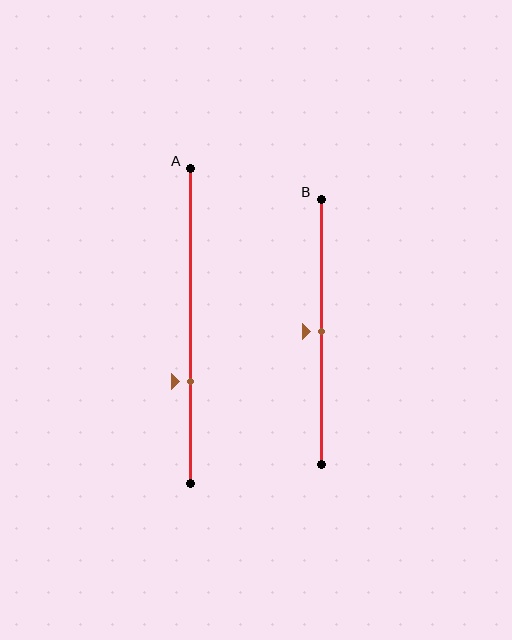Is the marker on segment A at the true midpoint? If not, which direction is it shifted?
No, the marker on segment A is shifted downward by about 18% of the segment length.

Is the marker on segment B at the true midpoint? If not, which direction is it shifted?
Yes, the marker on segment B is at the true midpoint.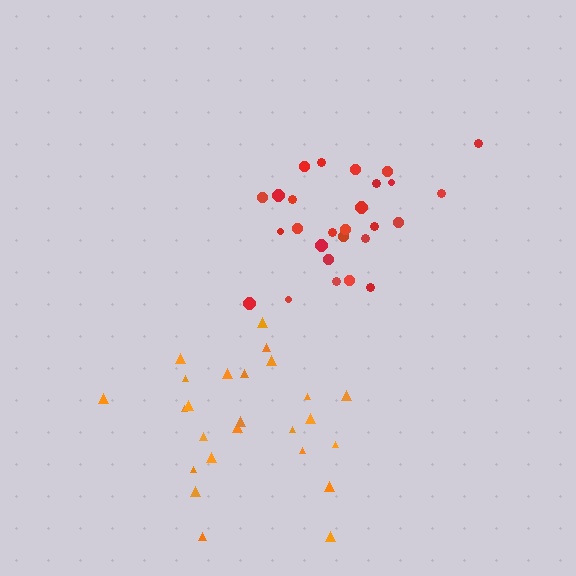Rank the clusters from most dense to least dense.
red, orange.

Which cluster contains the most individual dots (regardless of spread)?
Red (27).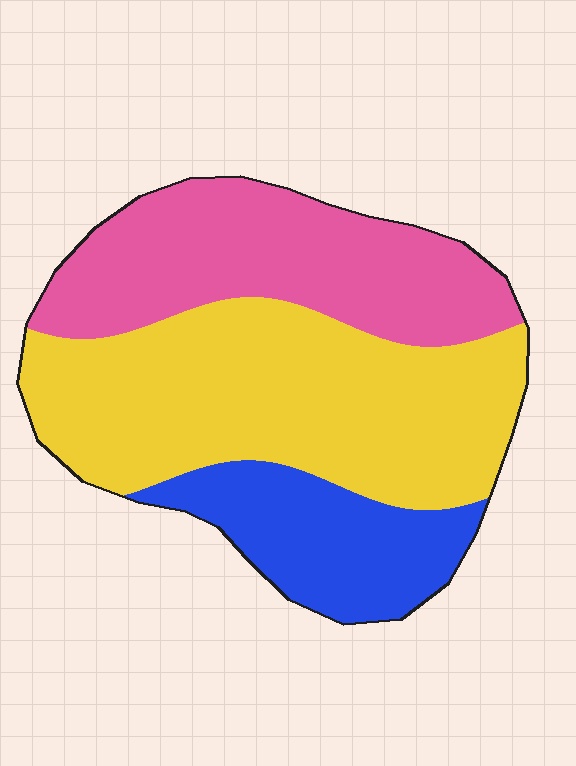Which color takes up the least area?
Blue, at roughly 20%.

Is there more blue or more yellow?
Yellow.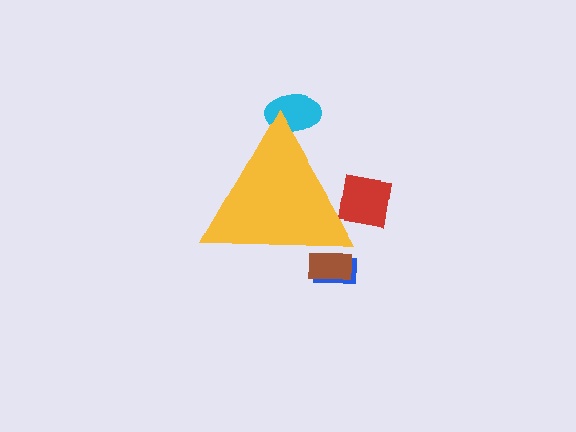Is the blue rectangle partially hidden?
Yes, the blue rectangle is partially hidden behind the yellow triangle.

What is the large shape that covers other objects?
A yellow triangle.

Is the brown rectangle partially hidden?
Yes, the brown rectangle is partially hidden behind the yellow triangle.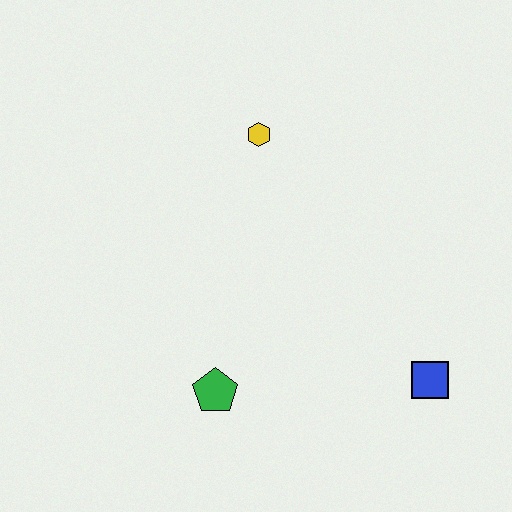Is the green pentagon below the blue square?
Yes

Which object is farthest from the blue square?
The yellow hexagon is farthest from the blue square.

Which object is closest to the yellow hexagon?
The green pentagon is closest to the yellow hexagon.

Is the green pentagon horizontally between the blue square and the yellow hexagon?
No